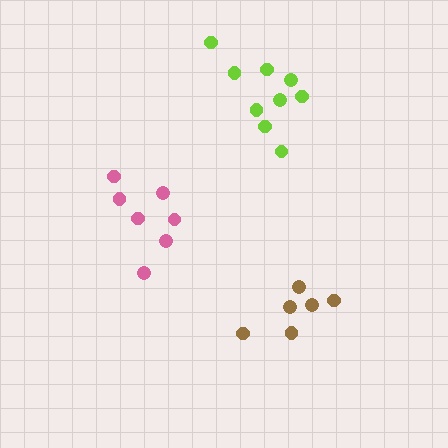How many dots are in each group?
Group 1: 9 dots, Group 2: 7 dots, Group 3: 6 dots (22 total).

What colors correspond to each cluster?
The clusters are colored: lime, pink, brown.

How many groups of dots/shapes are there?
There are 3 groups.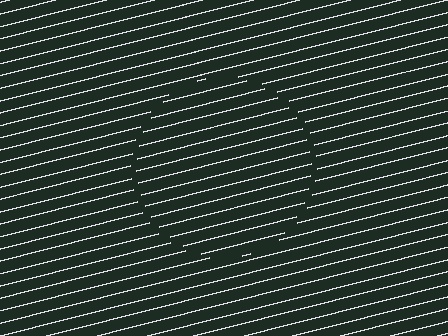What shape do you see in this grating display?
An illusory circle. The interior of the shape contains the same grating, shifted by half a period — the contour is defined by the phase discontinuity where line-ends from the inner and outer gratings abut.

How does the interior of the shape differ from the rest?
The interior of the shape contains the same grating, shifted by half a period — the contour is defined by the phase discontinuity where line-ends from the inner and outer gratings abut.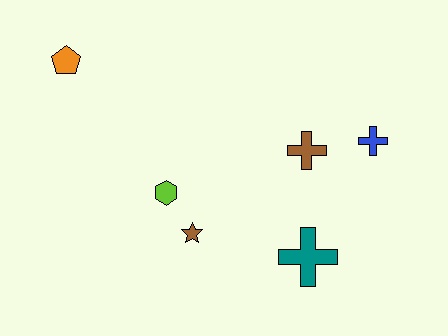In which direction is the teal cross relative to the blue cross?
The teal cross is below the blue cross.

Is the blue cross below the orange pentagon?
Yes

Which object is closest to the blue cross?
The brown cross is closest to the blue cross.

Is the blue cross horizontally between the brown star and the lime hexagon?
No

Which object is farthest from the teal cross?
The orange pentagon is farthest from the teal cross.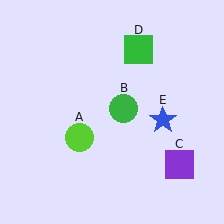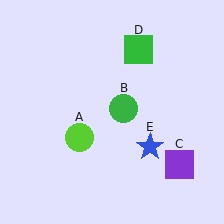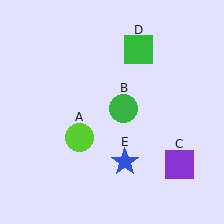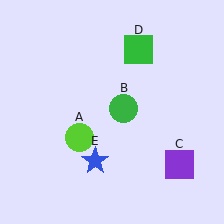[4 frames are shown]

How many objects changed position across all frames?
1 object changed position: blue star (object E).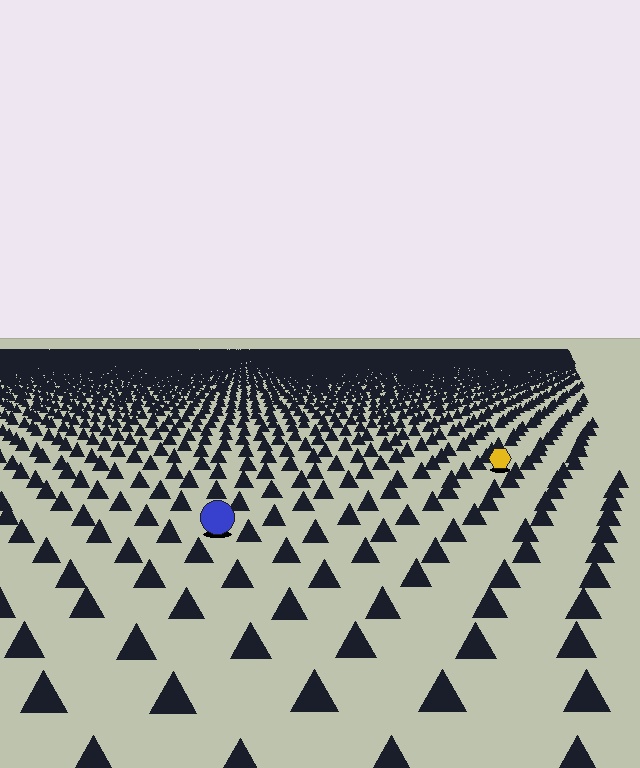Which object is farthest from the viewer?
The yellow hexagon is farthest from the viewer. It appears smaller and the ground texture around it is denser.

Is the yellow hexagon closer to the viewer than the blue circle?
No. The blue circle is closer — you can tell from the texture gradient: the ground texture is coarser near it.